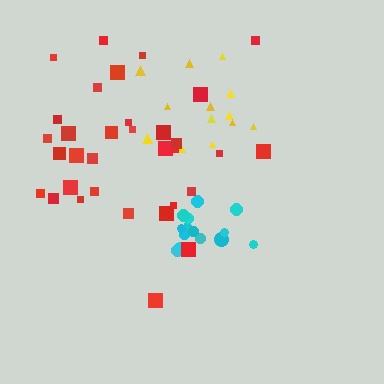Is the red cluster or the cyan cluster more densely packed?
Cyan.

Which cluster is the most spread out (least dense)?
Yellow.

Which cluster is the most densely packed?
Cyan.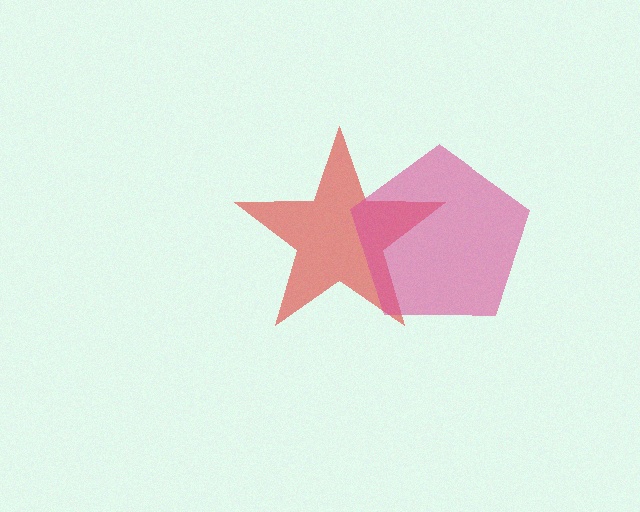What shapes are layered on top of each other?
The layered shapes are: a red star, a pink pentagon.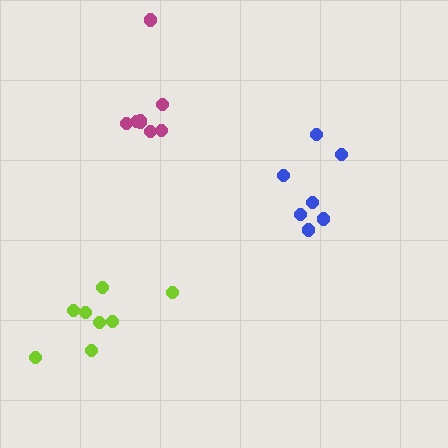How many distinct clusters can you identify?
There are 3 distinct clusters.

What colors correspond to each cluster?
The clusters are colored: blue, lime, magenta.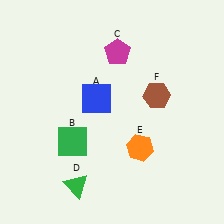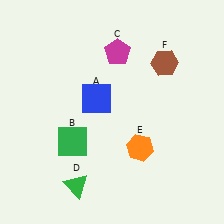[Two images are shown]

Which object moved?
The brown hexagon (F) moved up.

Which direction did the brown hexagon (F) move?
The brown hexagon (F) moved up.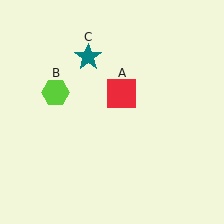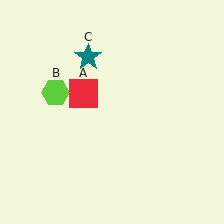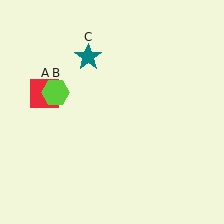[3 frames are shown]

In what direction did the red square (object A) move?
The red square (object A) moved left.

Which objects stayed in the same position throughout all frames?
Lime hexagon (object B) and teal star (object C) remained stationary.